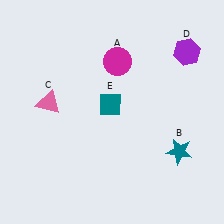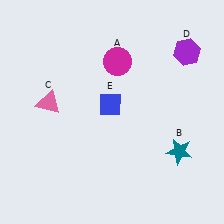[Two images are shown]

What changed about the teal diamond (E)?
In Image 1, E is teal. In Image 2, it changed to blue.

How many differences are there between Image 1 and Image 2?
There is 1 difference between the two images.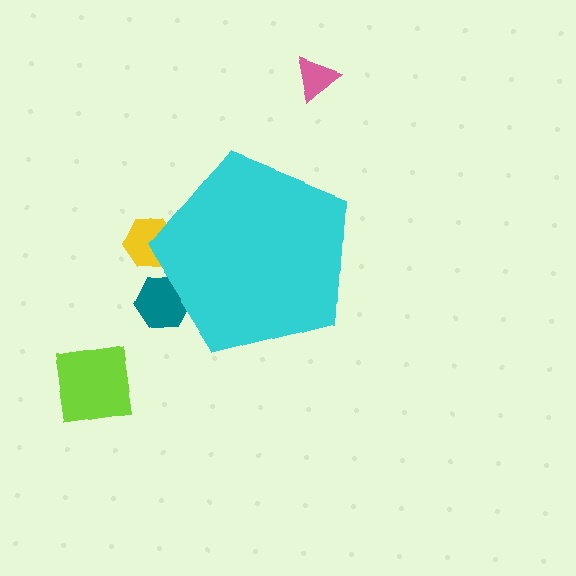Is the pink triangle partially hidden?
No, the pink triangle is fully visible.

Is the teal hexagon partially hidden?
Yes, the teal hexagon is partially hidden behind the cyan pentagon.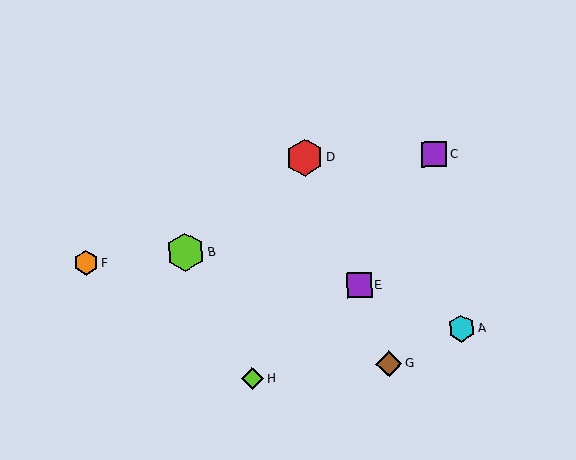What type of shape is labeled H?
Shape H is a lime diamond.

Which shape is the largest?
The lime hexagon (labeled B) is the largest.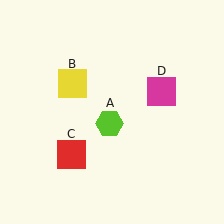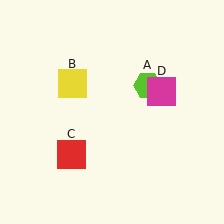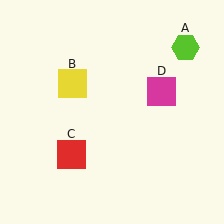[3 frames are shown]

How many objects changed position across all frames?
1 object changed position: lime hexagon (object A).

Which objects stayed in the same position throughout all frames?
Yellow square (object B) and red square (object C) and magenta square (object D) remained stationary.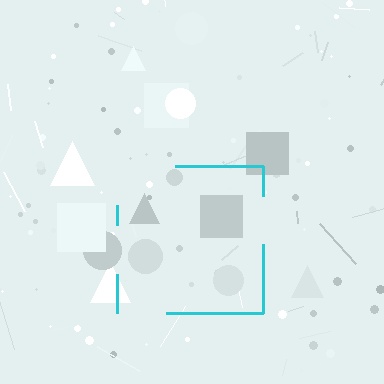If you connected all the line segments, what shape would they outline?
They would outline a square.